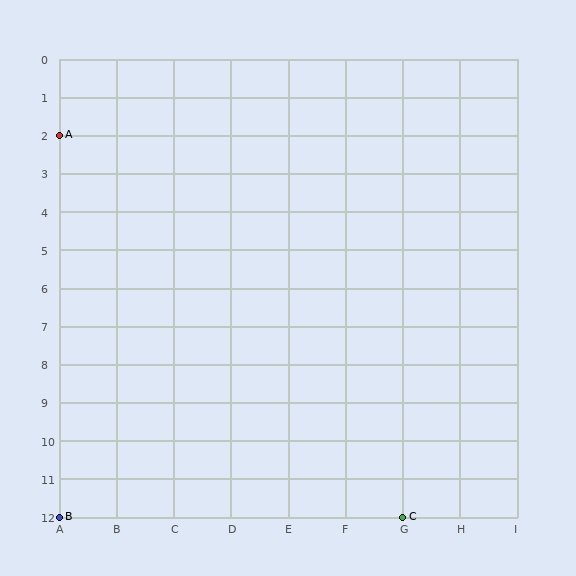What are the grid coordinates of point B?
Point B is at grid coordinates (A, 12).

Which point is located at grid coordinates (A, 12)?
Point B is at (A, 12).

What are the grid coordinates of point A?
Point A is at grid coordinates (A, 2).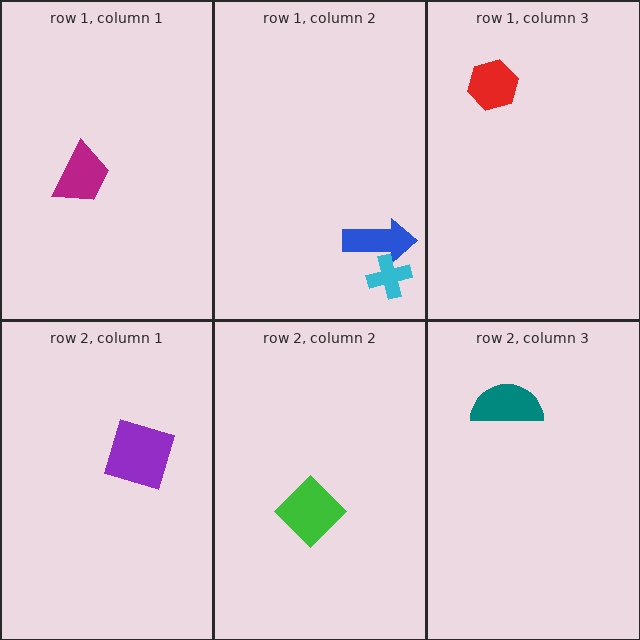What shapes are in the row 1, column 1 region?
The magenta trapezoid.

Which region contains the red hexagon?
The row 1, column 3 region.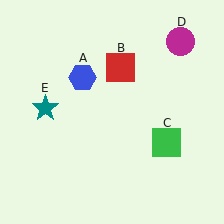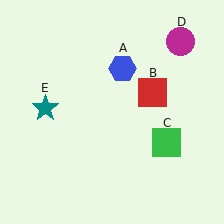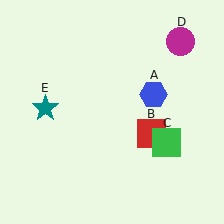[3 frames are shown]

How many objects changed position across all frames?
2 objects changed position: blue hexagon (object A), red square (object B).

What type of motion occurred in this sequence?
The blue hexagon (object A), red square (object B) rotated clockwise around the center of the scene.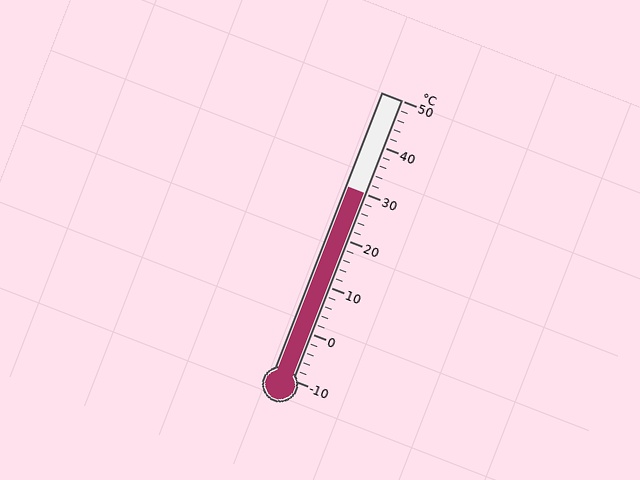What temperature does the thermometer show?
The thermometer shows approximately 30°C.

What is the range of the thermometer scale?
The thermometer scale ranges from -10°C to 50°C.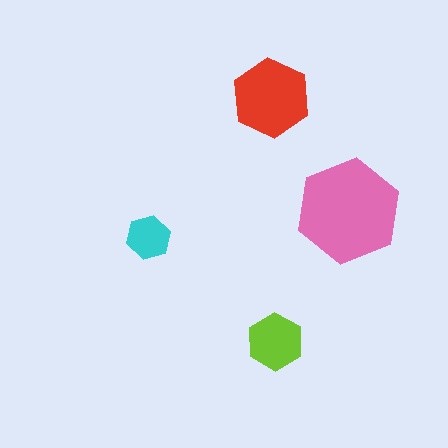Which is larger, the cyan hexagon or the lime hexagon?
The lime one.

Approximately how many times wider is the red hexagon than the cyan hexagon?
About 2 times wider.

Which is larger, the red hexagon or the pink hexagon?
The pink one.